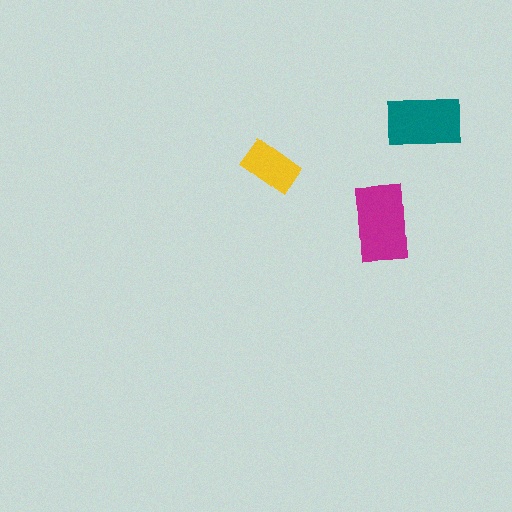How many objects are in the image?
There are 3 objects in the image.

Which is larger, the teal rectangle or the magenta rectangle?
The magenta one.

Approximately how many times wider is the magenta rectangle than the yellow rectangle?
About 1.5 times wider.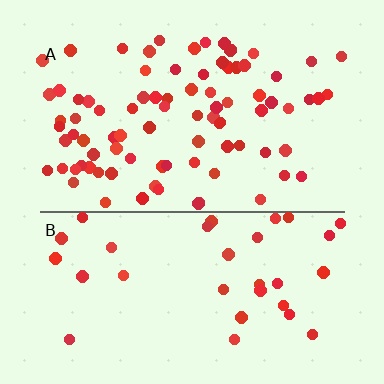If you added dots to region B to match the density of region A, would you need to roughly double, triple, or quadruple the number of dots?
Approximately triple.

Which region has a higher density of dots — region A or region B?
A (the top).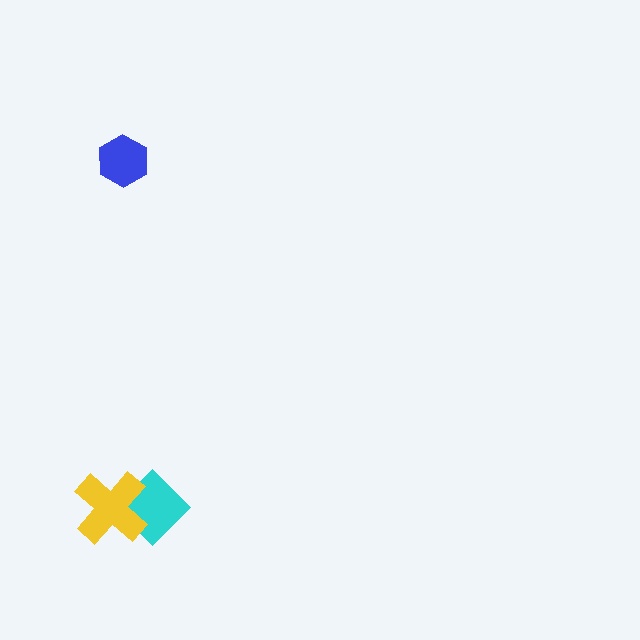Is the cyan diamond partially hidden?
Yes, it is partially covered by another shape.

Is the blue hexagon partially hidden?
No, no other shape covers it.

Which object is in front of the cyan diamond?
The yellow cross is in front of the cyan diamond.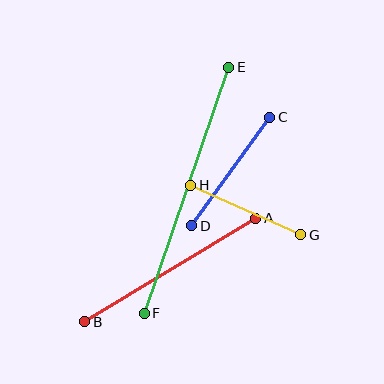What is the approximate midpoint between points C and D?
The midpoint is at approximately (231, 171) pixels.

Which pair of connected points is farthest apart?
Points E and F are farthest apart.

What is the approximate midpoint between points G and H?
The midpoint is at approximately (246, 210) pixels.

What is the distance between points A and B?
The distance is approximately 200 pixels.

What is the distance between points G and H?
The distance is approximately 121 pixels.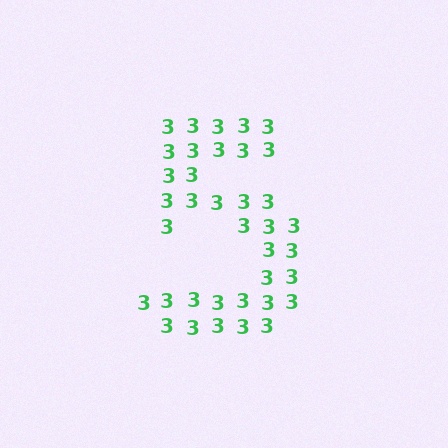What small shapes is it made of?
It is made of small digit 3's.